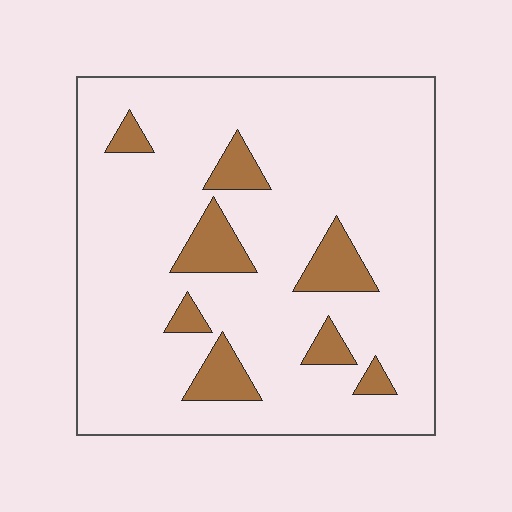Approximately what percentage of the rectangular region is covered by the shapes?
Approximately 15%.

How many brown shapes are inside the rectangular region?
8.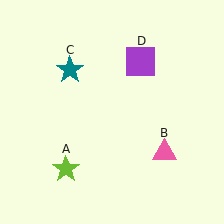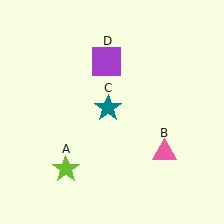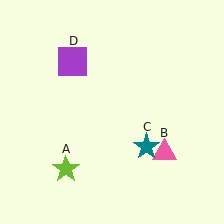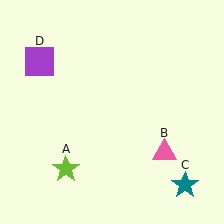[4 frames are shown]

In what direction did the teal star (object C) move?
The teal star (object C) moved down and to the right.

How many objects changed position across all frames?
2 objects changed position: teal star (object C), purple square (object D).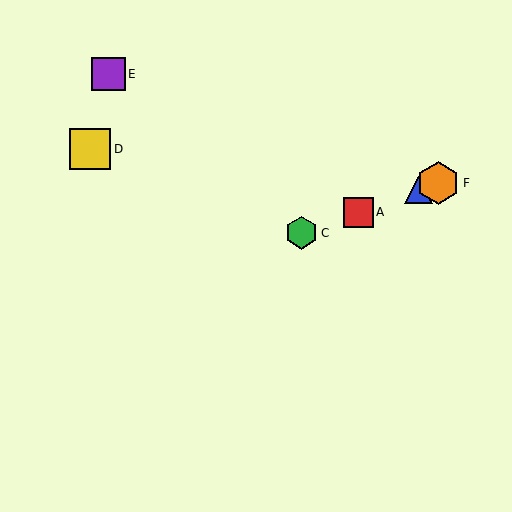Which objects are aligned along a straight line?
Objects A, B, C, F are aligned along a straight line.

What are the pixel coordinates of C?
Object C is at (302, 233).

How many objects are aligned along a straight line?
4 objects (A, B, C, F) are aligned along a straight line.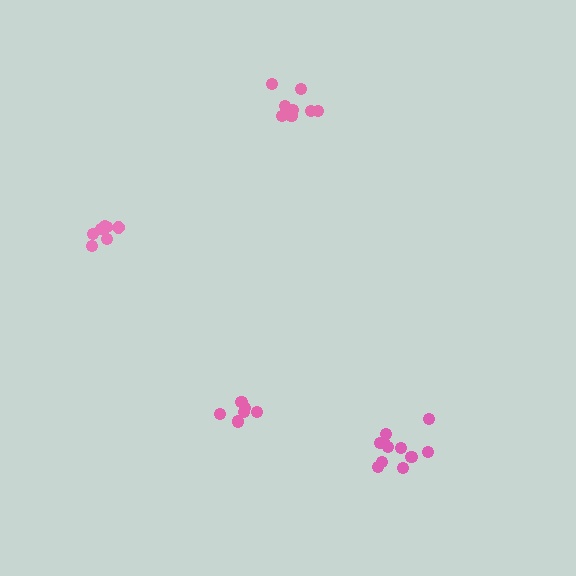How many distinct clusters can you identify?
There are 4 distinct clusters.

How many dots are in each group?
Group 1: 7 dots, Group 2: 11 dots, Group 3: 6 dots, Group 4: 8 dots (32 total).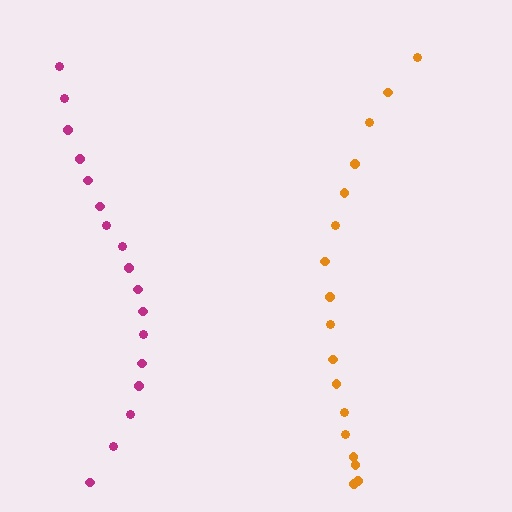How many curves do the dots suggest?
There are 2 distinct paths.